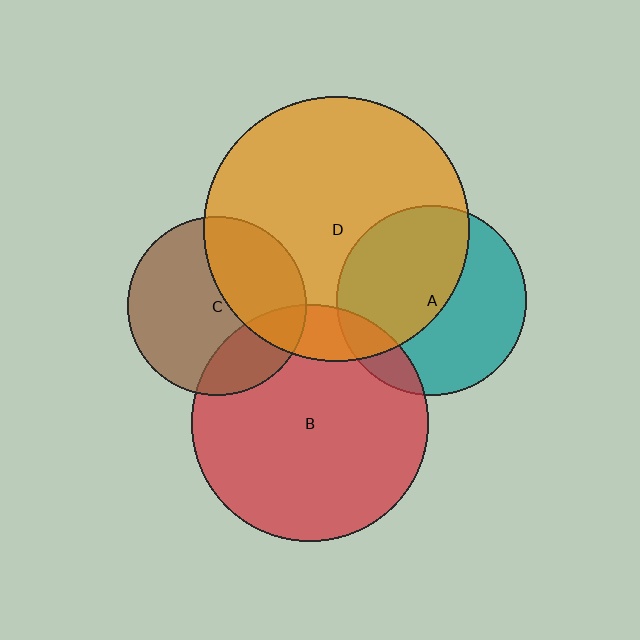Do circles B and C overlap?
Yes.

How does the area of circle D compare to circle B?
Approximately 1.3 times.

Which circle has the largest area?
Circle D (orange).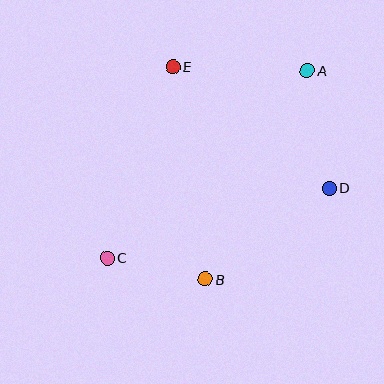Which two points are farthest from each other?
Points A and C are farthest from each other.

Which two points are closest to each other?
Points B and C are closest to each other.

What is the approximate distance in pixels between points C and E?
The distance between C and E is approximately 202 pixels.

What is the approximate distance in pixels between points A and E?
The distance between A and E is approximately 134 pixels.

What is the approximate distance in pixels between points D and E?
The distance between D and E is approximately 198 pixels.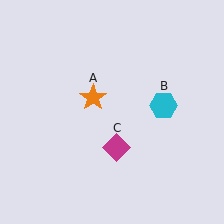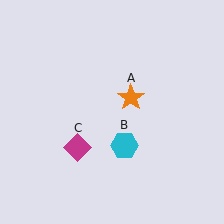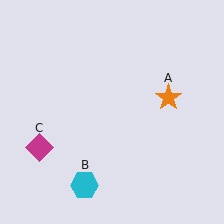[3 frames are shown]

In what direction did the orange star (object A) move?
The orange star (object A) moved right.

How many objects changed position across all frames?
3 objects changed position: orange star (object A), cyan hexagon (object B), magenta diamond (object C).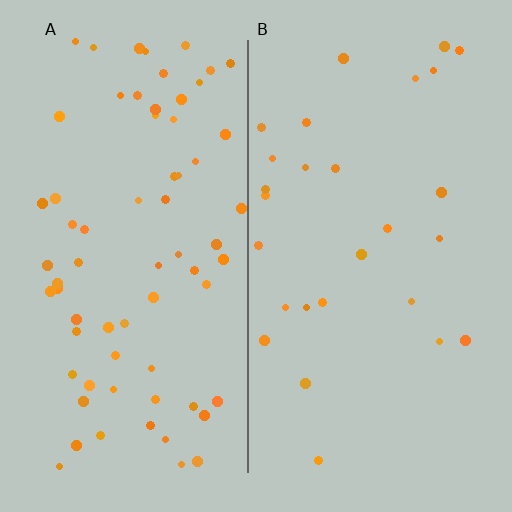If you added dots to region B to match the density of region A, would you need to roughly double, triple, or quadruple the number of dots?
Approximately triple.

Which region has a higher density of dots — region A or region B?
A (the left).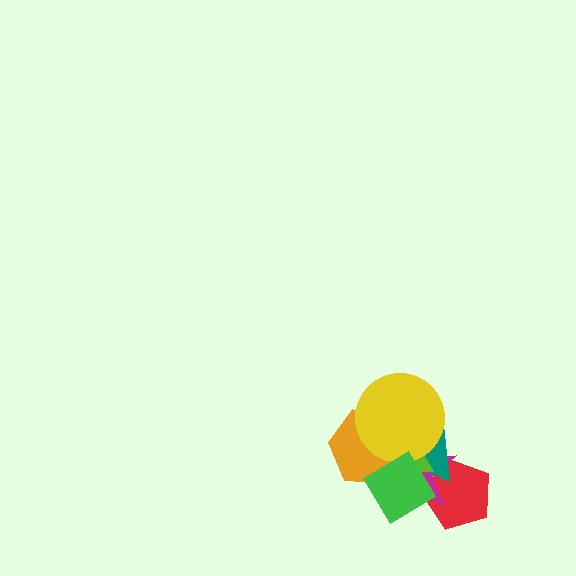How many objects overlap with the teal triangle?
6 objects overlap with the teal triangle.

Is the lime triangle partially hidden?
Yes, it is partially covered by another shape.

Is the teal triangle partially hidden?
Yes, it is partially covered by another shape.